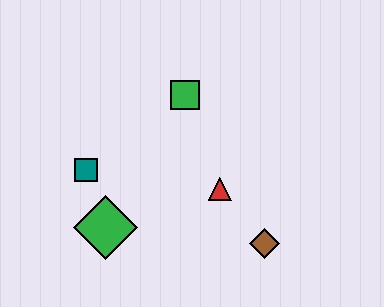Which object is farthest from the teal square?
The brown diamond is farthest from the teal square.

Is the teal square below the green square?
Yes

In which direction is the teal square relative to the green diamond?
The teal square is above the green diamond.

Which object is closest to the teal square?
The green diamond is closest to the teal square.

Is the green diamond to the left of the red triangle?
Yes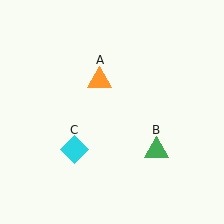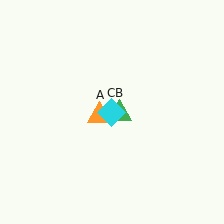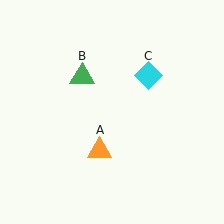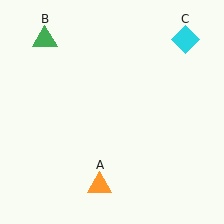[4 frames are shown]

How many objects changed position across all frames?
3 objects changed position: orange triangle (object A), green triangle (object B), cyan diamond (object C).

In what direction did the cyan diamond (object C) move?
The cyan diamond (object C) moved up and to the right.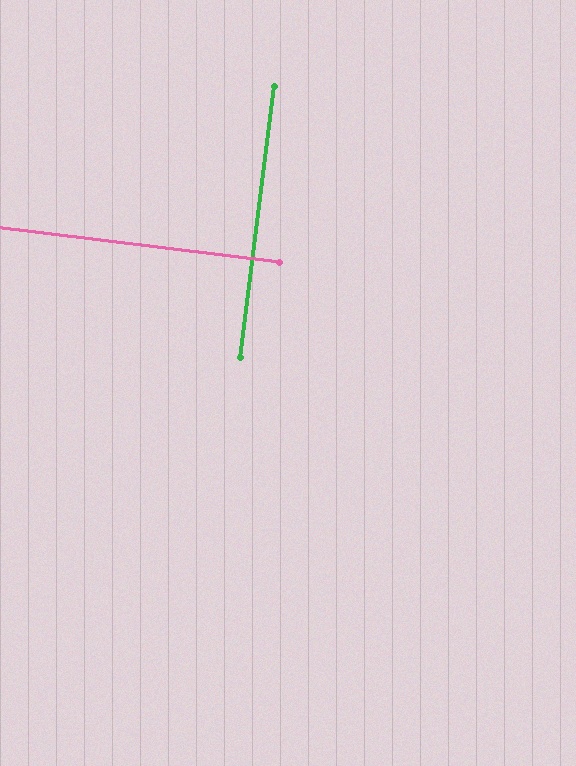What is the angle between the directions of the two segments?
Approximately 90 degrees.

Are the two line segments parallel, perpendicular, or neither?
Perpendicular — they meet at approximately 90°.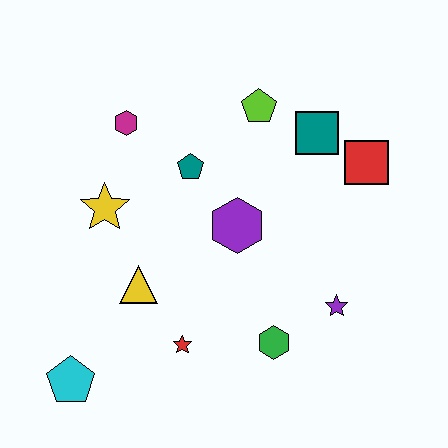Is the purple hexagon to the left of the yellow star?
No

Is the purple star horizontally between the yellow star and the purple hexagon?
No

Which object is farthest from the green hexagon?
The magenta hexagon is farthest from the green hexagon.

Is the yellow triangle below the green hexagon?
No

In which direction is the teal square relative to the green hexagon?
The teal square is above the green hexagon.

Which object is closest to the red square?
The teal square is closest to the red square.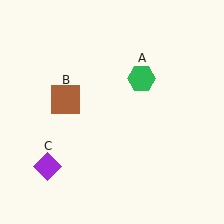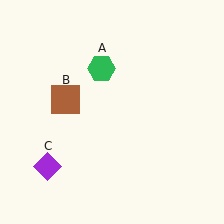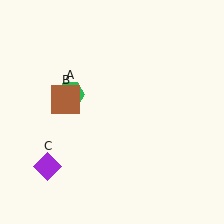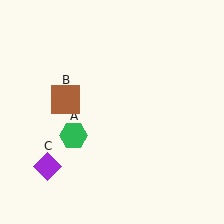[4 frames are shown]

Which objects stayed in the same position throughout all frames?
Brown square (object B) and purple diamond (object C) remained stationary.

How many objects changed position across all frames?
1 object changed position: green hexagon (object A).